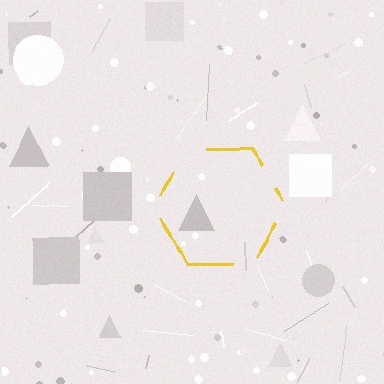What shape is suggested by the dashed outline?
The dashed outline suggests a hexagon.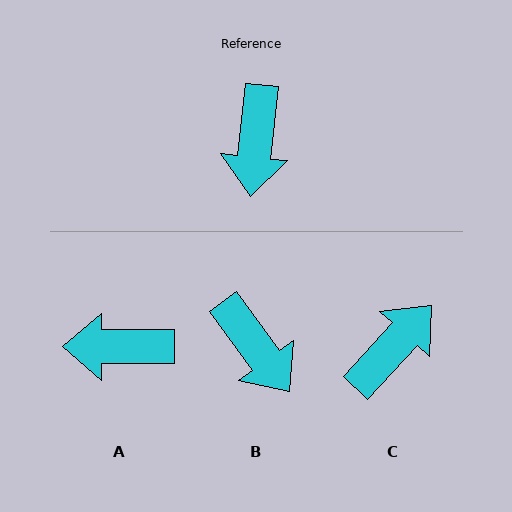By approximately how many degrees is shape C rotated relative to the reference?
Approximately 144 degrees counter-clockwise.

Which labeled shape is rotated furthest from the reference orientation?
C, about 144 degrees away.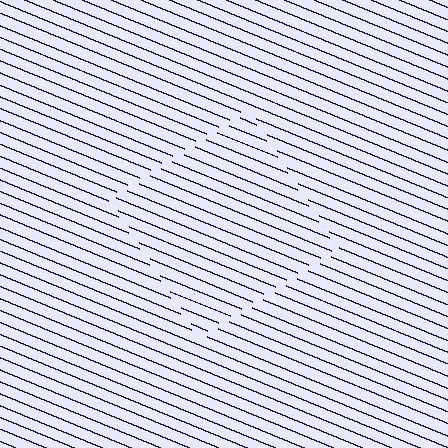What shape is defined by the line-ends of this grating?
An illusory square. The interior of the shape contains the same grating, shifted by half a period — the contour is defined by the phase discontinuity where line-ends from the inner and outer gratings abut.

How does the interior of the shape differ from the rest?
The interior of the shape contains the same grating, shifted by half a period — the contour is defined by the phase discontinuity where line-ends from the inner and outer gratings abut.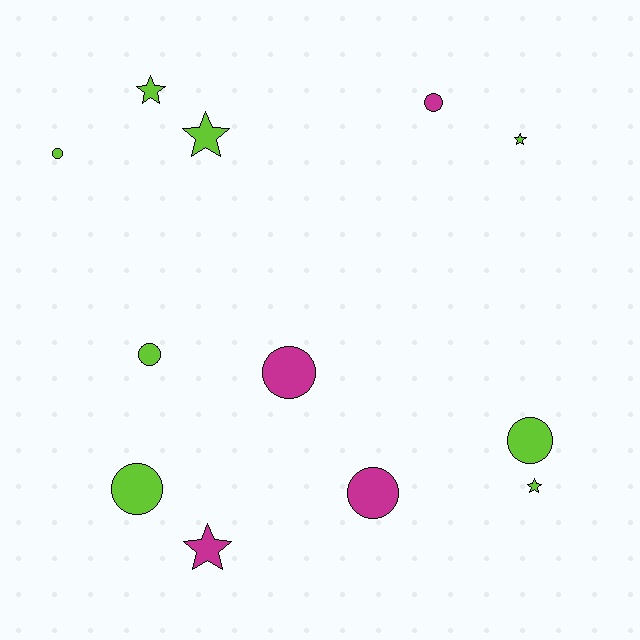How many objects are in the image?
There are 12 objects.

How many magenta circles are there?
There are 3 magenta circles.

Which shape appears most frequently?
Circle, with 7 objects.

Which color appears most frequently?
Lime, with 8 objects.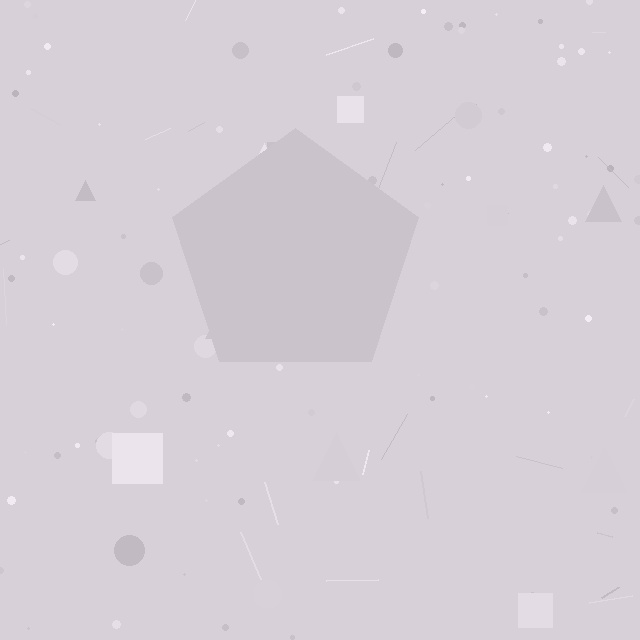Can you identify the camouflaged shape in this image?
The camouflaged shape is a pentagon.